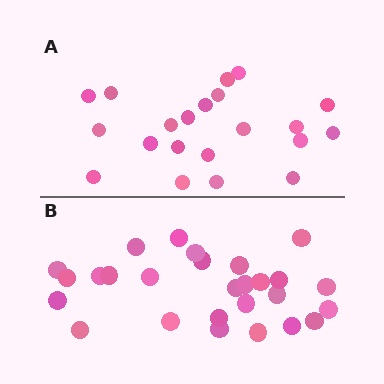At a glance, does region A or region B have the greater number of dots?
Region B (the bottom region) has more dots.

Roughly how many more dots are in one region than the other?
Region B has about 6 more dots than region A.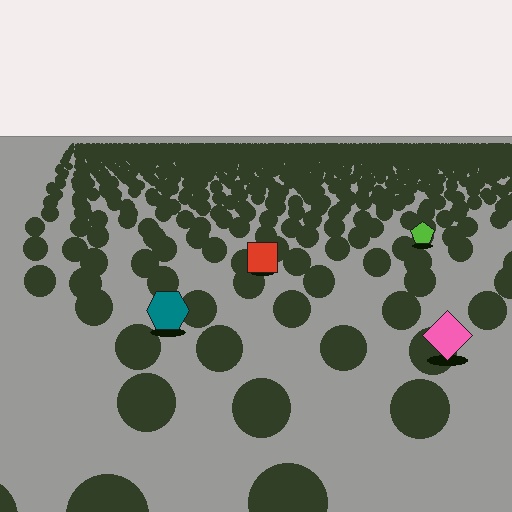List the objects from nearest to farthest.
From nearest to farthest: the pink diamond, the teal hexagon, the red square, the lime pentagon.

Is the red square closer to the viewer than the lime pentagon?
Yes. The red square is closer — you can tell from the texture gradient: the ground texture is coarser near it.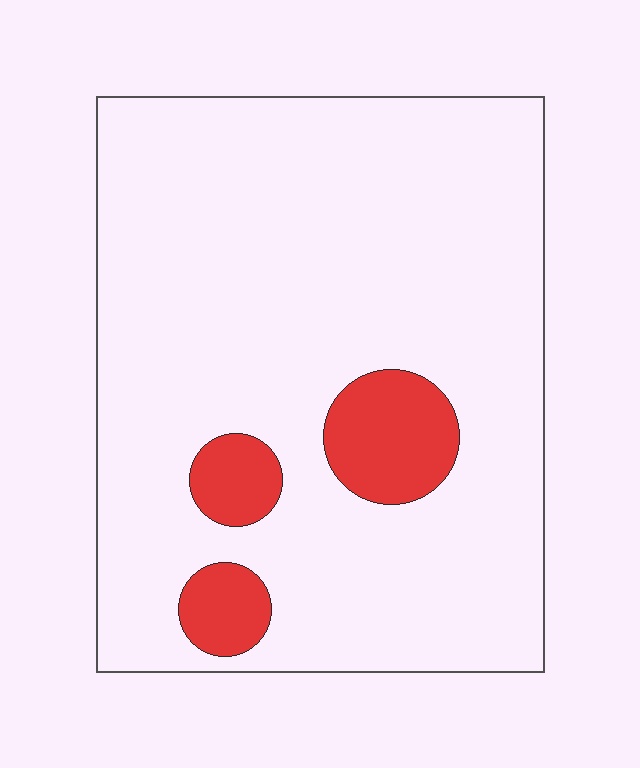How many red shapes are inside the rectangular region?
3.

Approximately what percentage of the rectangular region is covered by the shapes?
Approximately 10%.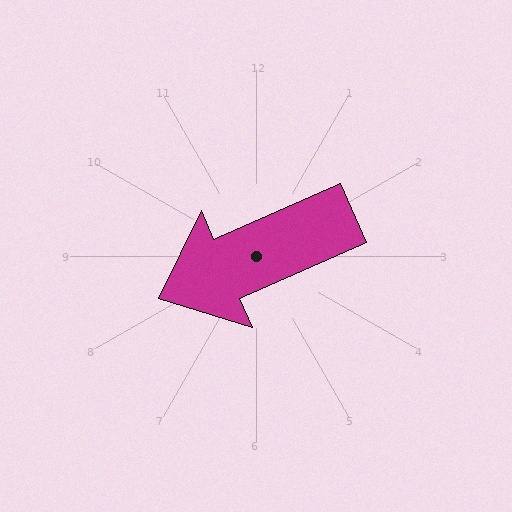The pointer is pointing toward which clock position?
Roughly 8 o'clock.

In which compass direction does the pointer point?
Southwest.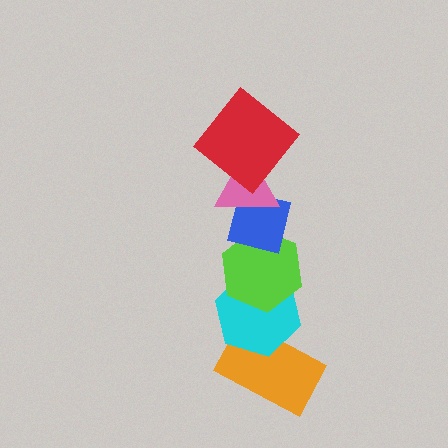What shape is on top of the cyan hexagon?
The lime hexagon is on top of the cyan hexagon.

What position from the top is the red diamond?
The red diamond is 1st from the top.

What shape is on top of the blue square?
The pink triangle is on top of the blue square.